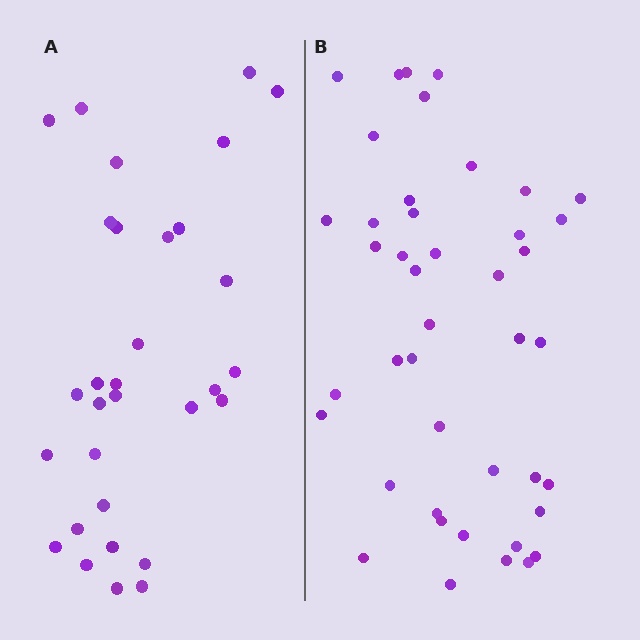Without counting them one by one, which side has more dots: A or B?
Region B (the right region) has more dots.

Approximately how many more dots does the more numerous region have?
Region B has roughly 12 or so more dots than region A.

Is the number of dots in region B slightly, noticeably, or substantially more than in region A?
Region B has noticeably more, but not dramatically so. The ratio is roughly 1.4 to 1.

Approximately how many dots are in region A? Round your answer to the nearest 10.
About 30 dots. (The exact count is 31, which rounds to 30.)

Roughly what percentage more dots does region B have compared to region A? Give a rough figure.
About 40% more.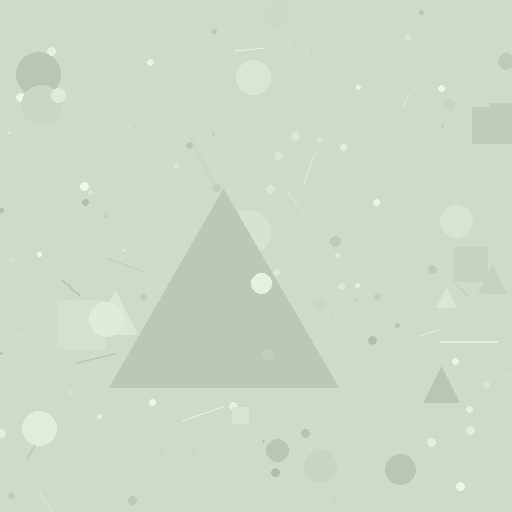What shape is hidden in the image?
A triangle is hidden in the image.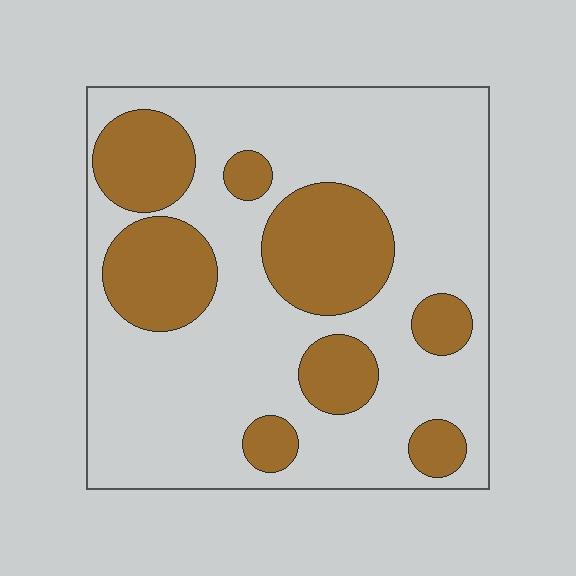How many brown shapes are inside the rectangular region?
8.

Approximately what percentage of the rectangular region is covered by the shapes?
Approximately 30%.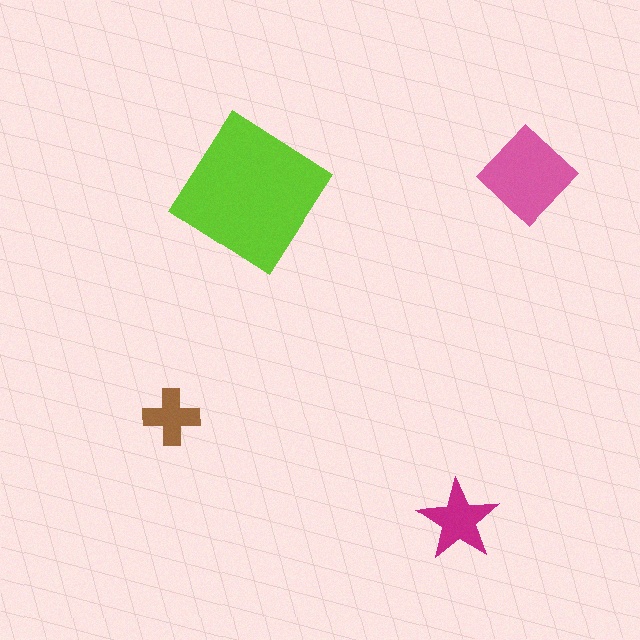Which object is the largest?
The lime diamond.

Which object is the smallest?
The brown cross.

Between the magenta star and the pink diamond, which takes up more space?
The pink diamond.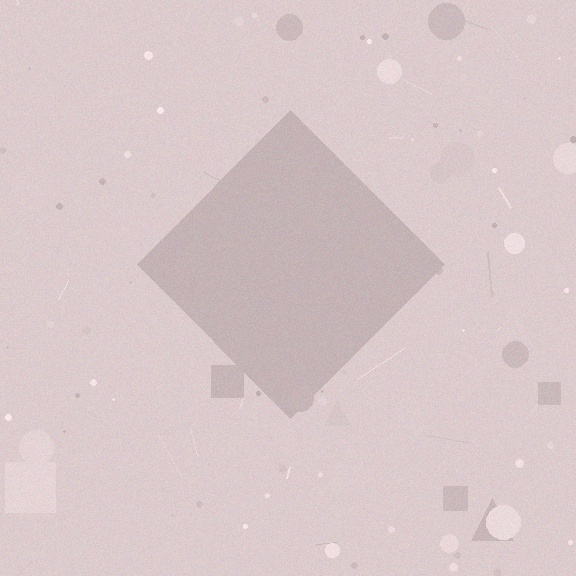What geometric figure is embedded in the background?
A diamond is embedded in the background.